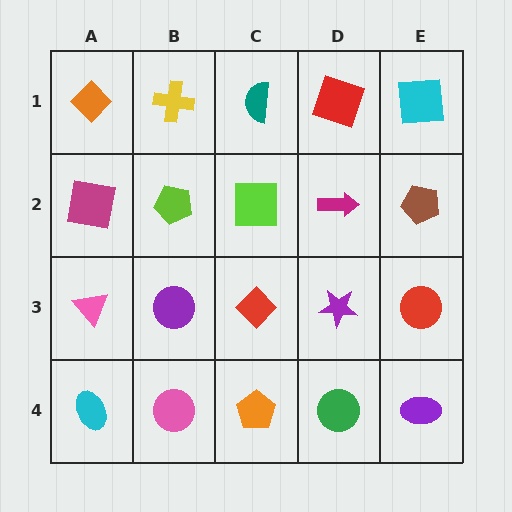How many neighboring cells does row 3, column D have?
4.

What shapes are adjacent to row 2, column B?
A yellow cross (row 1, column B), a purple circle (row 3, column B), a magenta square (row 2, column A), a lime square (row 2, column C).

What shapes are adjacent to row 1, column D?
A magenta arrow (row 2, column D), a teal semicircle (row 1, column C), a cyan square (row 1, column E).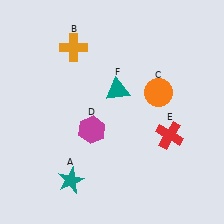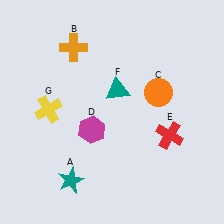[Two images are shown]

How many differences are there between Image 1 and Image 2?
There is 1 difference between the two images.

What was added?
A yellow cross (G) was added in Image 2.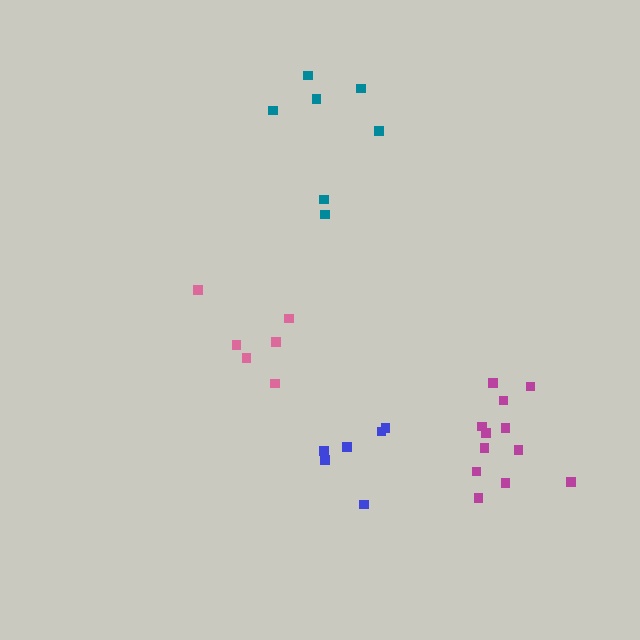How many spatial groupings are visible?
There are 4 spatial groupings.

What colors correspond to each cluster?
The clusters are colored: blue, pink, teal, magenta.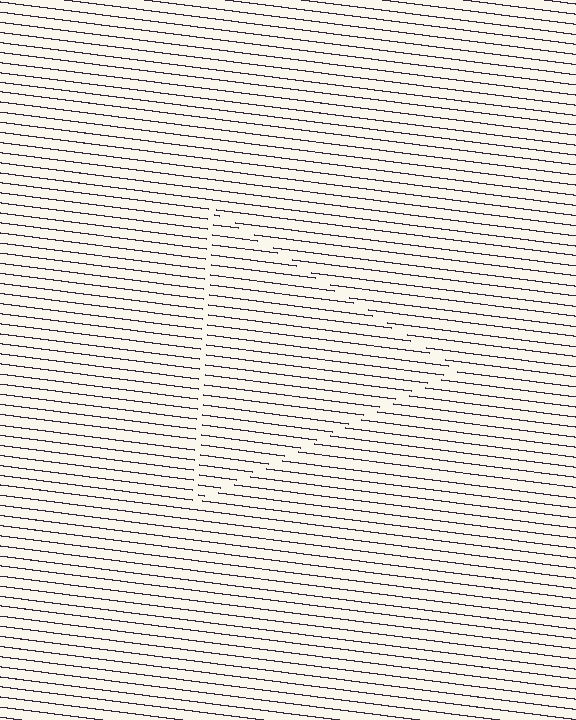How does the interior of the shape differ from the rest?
The interior of the shape contains the same grating, shifted by half a period — the contour is defined by the phase discontinuity where line-ends from the inner and outer gratings abut.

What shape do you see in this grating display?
An illusory triangle. The interior of the shape contains the same grating, shifted by half a period — the contour is defined by the phase discontinuity where line-ends from the inner and outer gratings abut.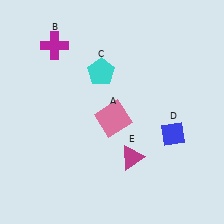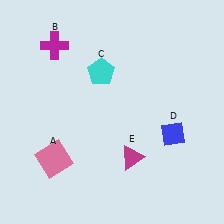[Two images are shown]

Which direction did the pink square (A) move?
The pink square (A) moved left.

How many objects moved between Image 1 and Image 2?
1 object moved between the two images.